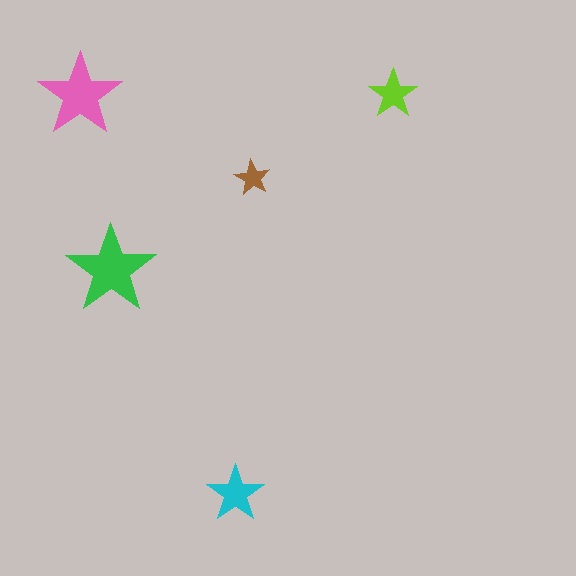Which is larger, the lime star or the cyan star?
The cyan one.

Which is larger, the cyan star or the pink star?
The pink one.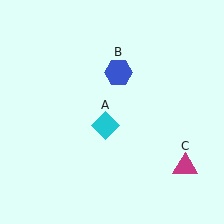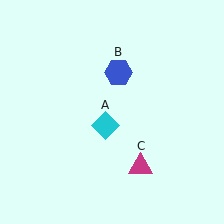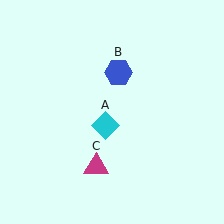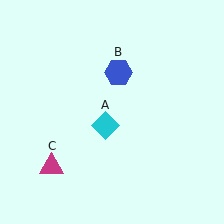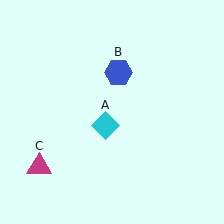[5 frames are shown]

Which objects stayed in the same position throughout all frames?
Cyan diamond (object A) and blue hexagon (object B) remained stationary.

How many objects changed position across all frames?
1 object changed position: magenta triangle (object C).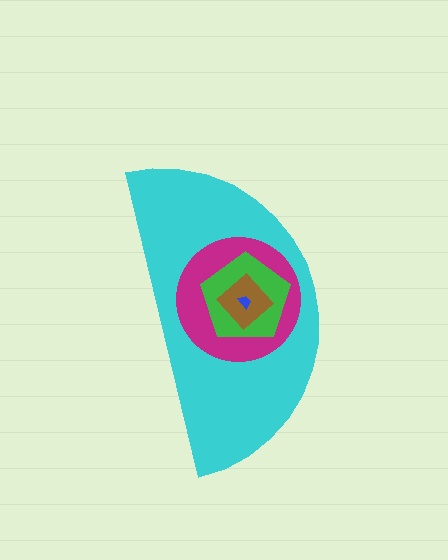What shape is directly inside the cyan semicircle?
The magenta circle.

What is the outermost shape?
The cyan semicircle.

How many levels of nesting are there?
5.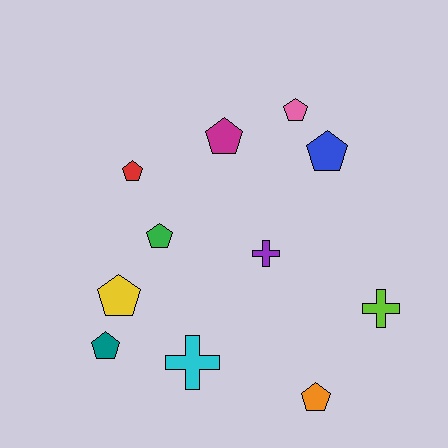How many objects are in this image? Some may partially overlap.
There are 11 objects.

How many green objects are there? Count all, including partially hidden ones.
There is 1 green object.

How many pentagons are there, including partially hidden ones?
There are 8 pentagons.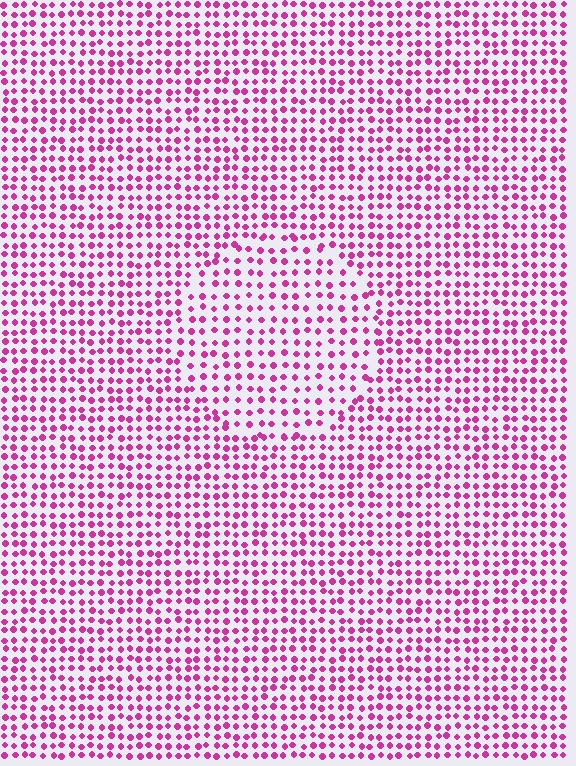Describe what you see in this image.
The image contains small magenta elements arranged at two different densities. A circle-shaped region is visible where the elements are less densely packed than the surrounding area.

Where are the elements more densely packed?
The elements are more densely packed outside the circle boundary.